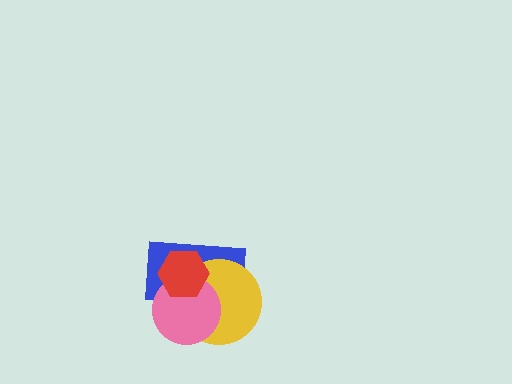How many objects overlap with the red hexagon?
3 objects overlap with the red hexagon.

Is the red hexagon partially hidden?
No, no other shape covers it.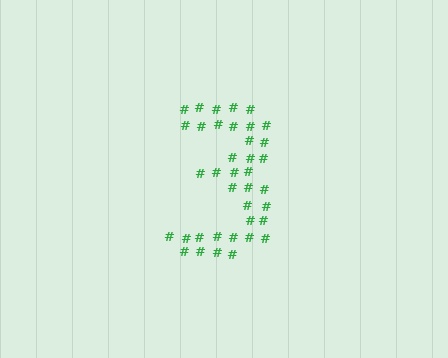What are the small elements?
The small elements are hash symbols.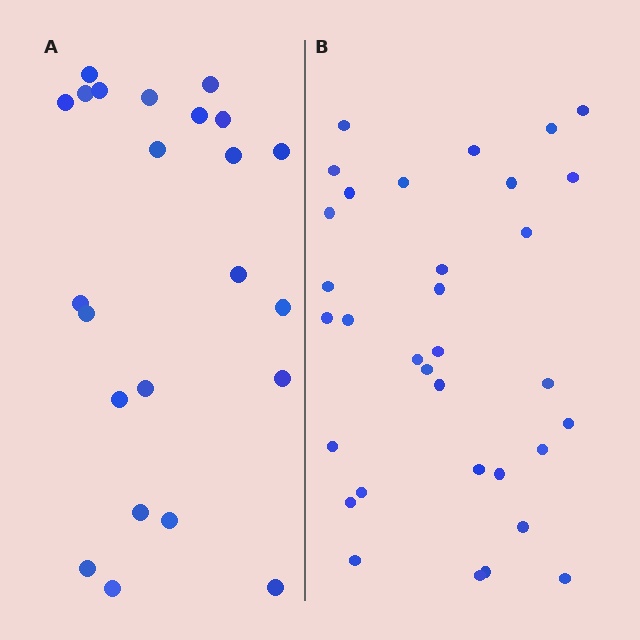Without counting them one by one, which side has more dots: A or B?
Region B (the right region) has more dots.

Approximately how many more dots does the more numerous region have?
Region B has roughly 10 or so more dots than region A.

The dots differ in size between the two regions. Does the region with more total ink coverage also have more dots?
No. Region A has more total ink coverage because its dots are larger, but region B actually contains more individual dots. Total area can be misleading — the number of items is what matters here.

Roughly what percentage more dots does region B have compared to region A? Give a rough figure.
About 45% more.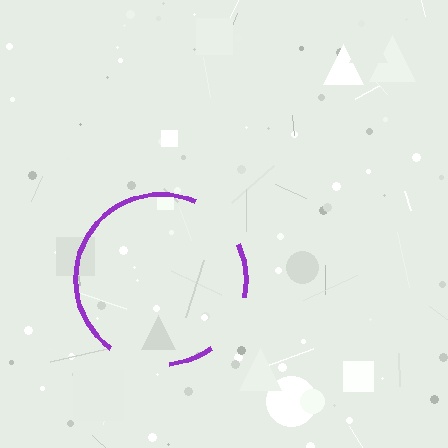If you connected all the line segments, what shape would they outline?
They would outline a circle.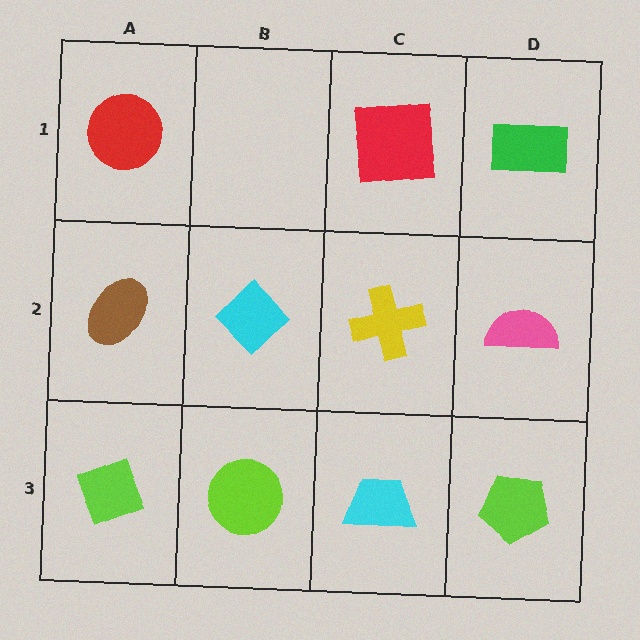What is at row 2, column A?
A brown ellipse.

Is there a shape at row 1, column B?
No, that cell is empty.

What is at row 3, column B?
A lime circle.